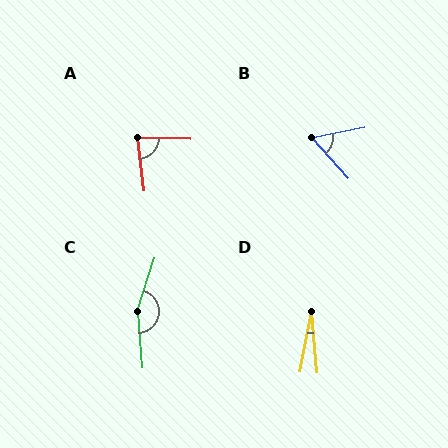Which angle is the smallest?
D, at approximately 15 degrees.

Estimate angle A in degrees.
Approximately 82 degrees.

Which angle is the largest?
C, at approximately 158 degrees.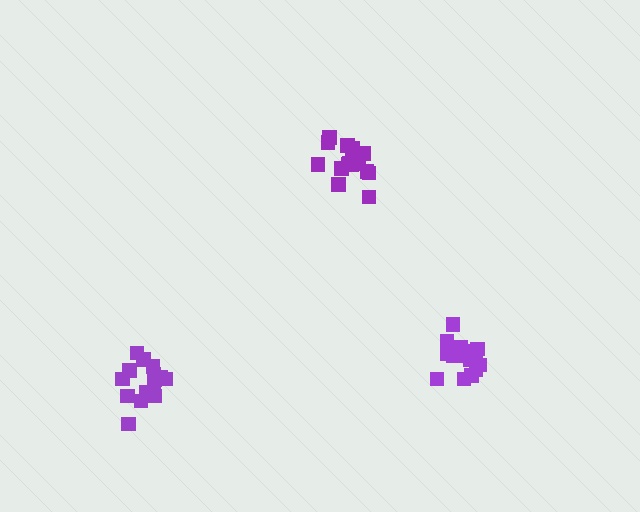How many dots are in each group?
Group 1: 15 dots, Group 2: 16 dots, Group 3: 17 dots (48 total).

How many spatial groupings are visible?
There are 3 spatial groupings.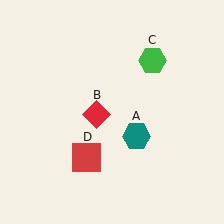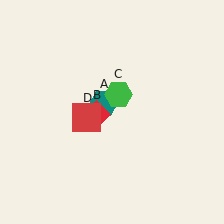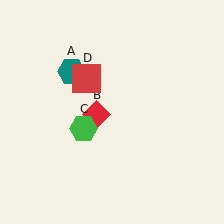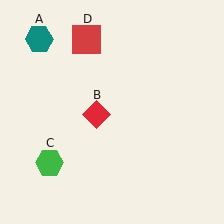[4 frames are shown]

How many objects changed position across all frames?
3 objects changed position: teal hexagon (object A), green hexagon (object C), red square (object D).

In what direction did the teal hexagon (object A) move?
The teal hexagon (object A) moved up and to the left.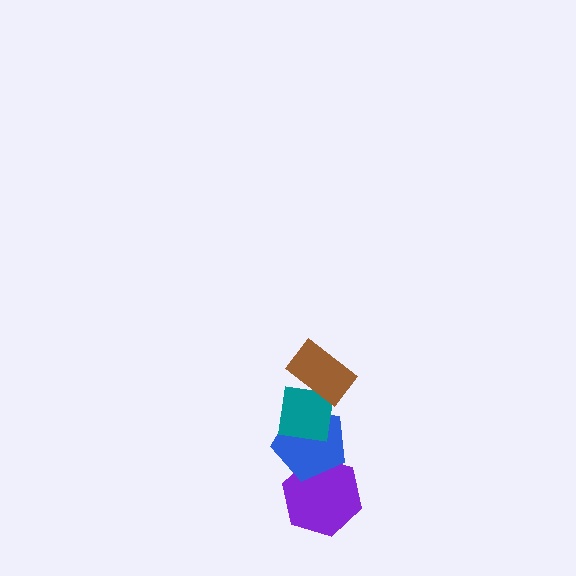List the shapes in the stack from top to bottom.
From top to bottom: the brown rectangle, the teal square, the blue pentagon, the purple hexagon.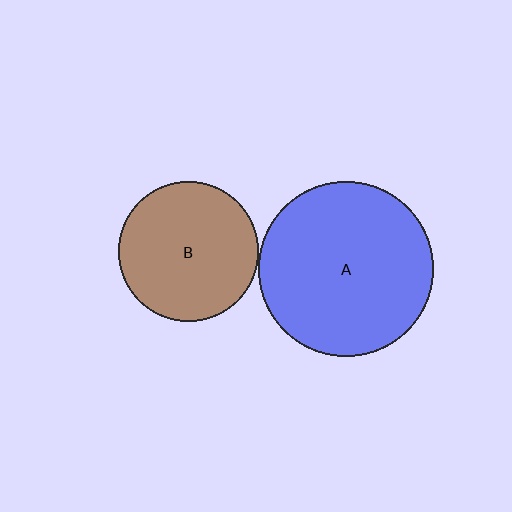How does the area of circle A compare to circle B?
Approximately 1.6 times.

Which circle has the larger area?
Circle A (blue).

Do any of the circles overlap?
No, none of the circles overlap.